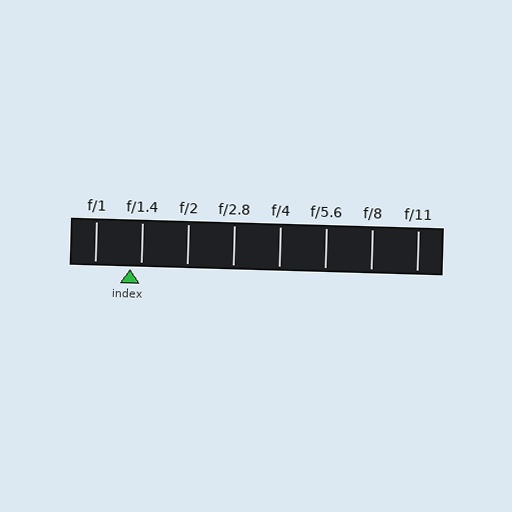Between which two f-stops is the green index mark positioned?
The index mark is between f/1 and f/1.4.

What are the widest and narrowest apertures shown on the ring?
The widest aperture shown is f/1 and the narrowest is f/11.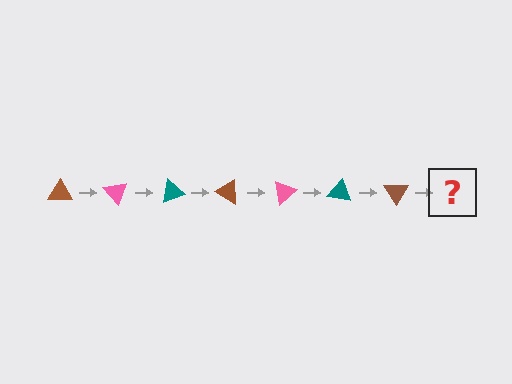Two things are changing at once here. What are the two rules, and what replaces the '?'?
The two rules are that it rotates 50 degrees each step and the color cycles through brown, pink, and teal. The '?' should be a pink triangle, rotated 350 degrees from the start.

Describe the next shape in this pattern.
It should be a pink triangle, rotated 350 degrees from the start.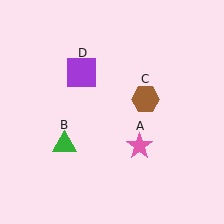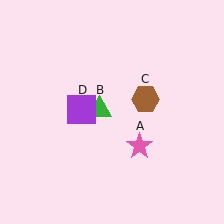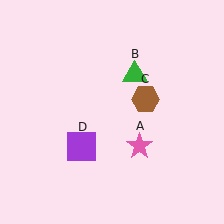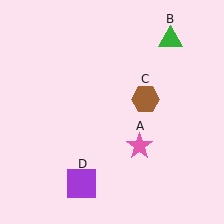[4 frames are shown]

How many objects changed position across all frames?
2 objects changed position: green triangle (object B), purple square (object D).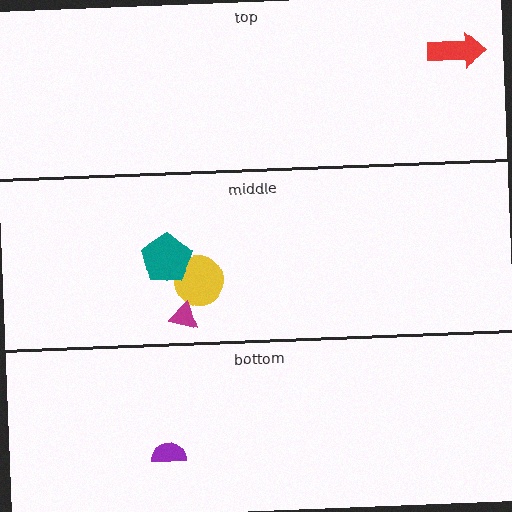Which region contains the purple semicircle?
The bottom region.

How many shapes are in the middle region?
3.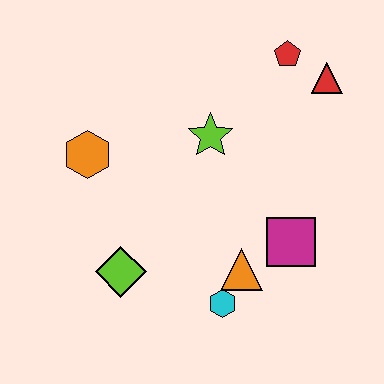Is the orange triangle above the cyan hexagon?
Yes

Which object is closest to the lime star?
The red pentagon is closest to the lime star.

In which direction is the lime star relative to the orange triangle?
The lime star is above the orange triangle.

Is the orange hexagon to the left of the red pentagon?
Yes